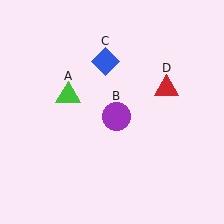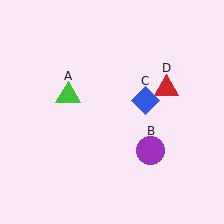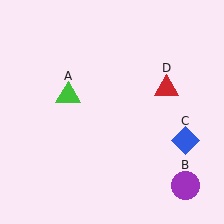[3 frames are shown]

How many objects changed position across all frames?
2 objects changed position: purple circle (object B), blue diamond (object C).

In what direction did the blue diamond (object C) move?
The blue diamond (object C) moved down and to the right.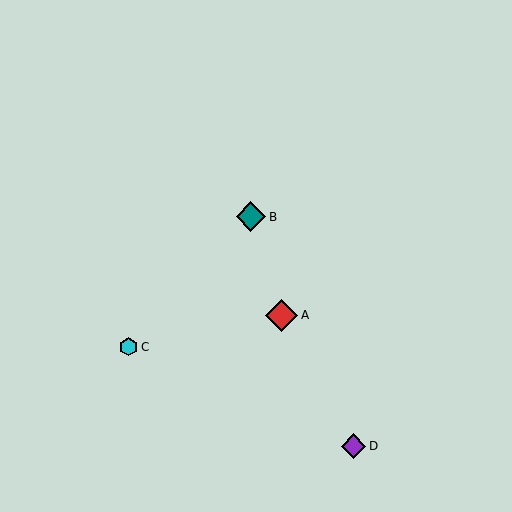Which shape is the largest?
The red diamond (labeled A) is the largest.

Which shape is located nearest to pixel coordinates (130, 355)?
The cyan hexagon (labeled C) at (129, 347) is nearest to that location.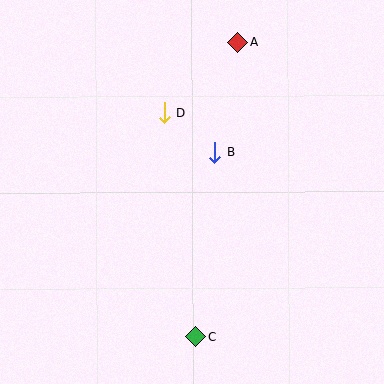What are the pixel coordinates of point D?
Point D is at (164, 113).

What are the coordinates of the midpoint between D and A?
The midpoint between D and A is at (201, 78).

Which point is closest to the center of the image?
Point B at (215, 152) is closest to the center.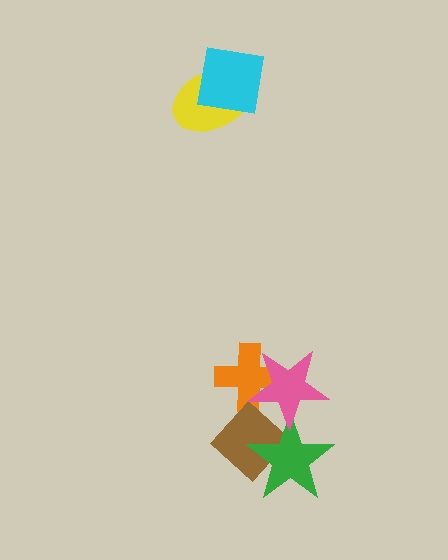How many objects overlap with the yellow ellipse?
1 object overlaps with the yellow ellipse.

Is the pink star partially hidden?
No, no other shape covers it.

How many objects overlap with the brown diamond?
1 object overlaps with the brown diamond.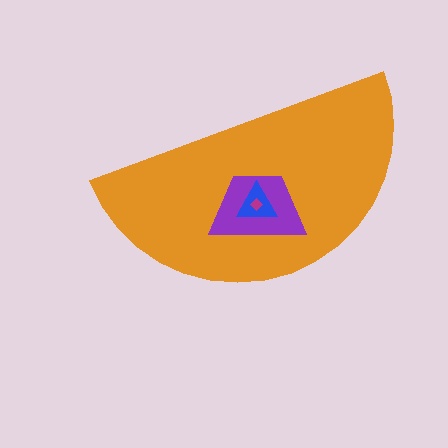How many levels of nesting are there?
4.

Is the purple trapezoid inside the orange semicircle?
Yes.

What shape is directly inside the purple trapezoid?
The blue triangle.